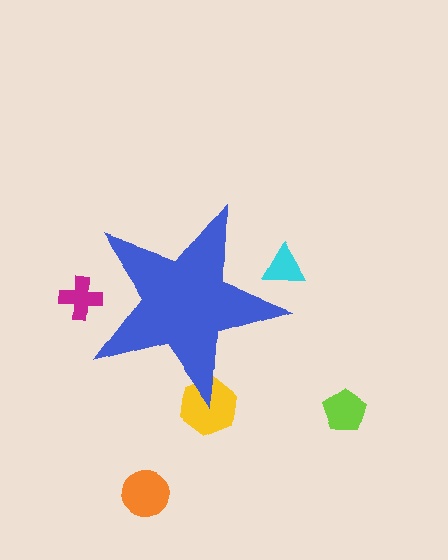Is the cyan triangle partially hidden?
Yes, the cyan triangle is partially hidden behind the blue star.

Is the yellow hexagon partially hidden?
Yes, the yellow hexagon is partially hidden behind the blue star.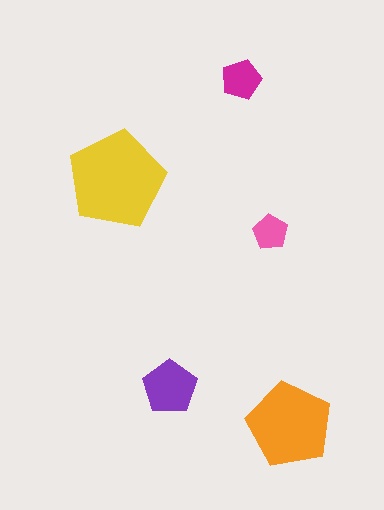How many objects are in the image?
There are 5 objects in the image.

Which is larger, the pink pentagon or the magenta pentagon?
The magenta one.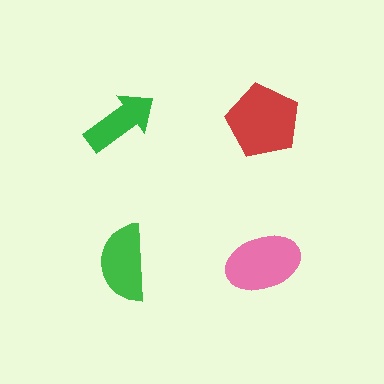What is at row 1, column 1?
A green arrow.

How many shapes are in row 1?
2 shapes.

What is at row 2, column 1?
A green semicircle.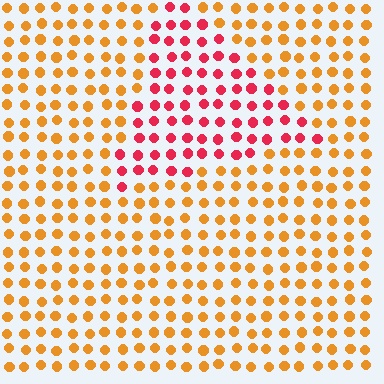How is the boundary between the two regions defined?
The boundary is defined purely by a slight shift in hue (about 46 degrees). Spacing, size, and orientation are identical on both sides.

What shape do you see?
I see a triangle.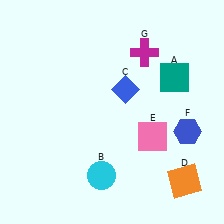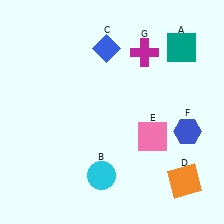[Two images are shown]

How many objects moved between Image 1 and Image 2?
2 objects moved between the two images.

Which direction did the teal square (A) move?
The teal square (A) moved up.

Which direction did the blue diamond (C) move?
The blue diamond (C) moved up.